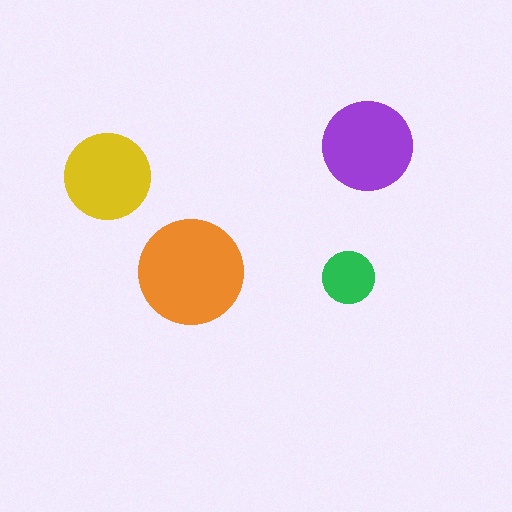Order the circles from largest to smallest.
the orange one, the purple one, the yellow one, the green one.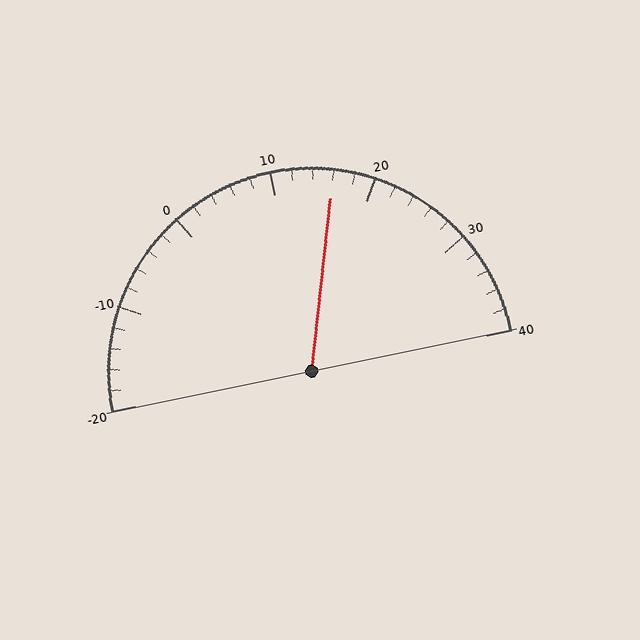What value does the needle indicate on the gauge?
The needle indicates approximately 16.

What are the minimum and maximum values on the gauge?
The gauge ranges from -20 to 40.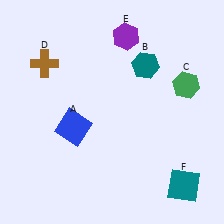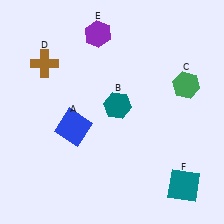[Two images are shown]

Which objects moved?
The objects that moved are: the teal hexagon (B), the purple hexagon (E).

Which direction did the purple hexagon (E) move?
The purple hexagon (E) moved left.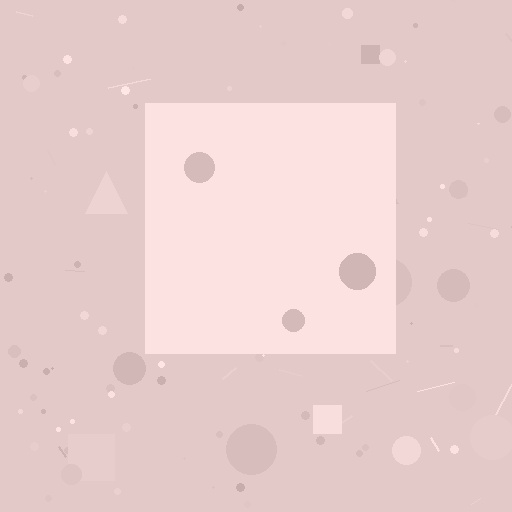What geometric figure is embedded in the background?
A square is embedded in the background.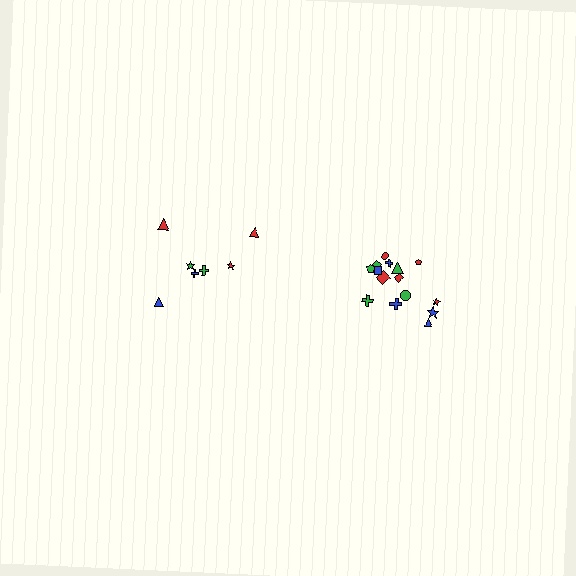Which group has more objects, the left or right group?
The right group.